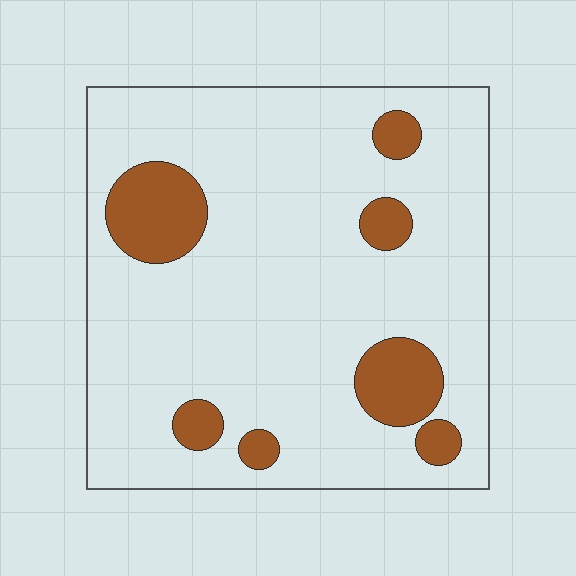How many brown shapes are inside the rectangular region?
7.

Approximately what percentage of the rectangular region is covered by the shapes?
Approximately 15%.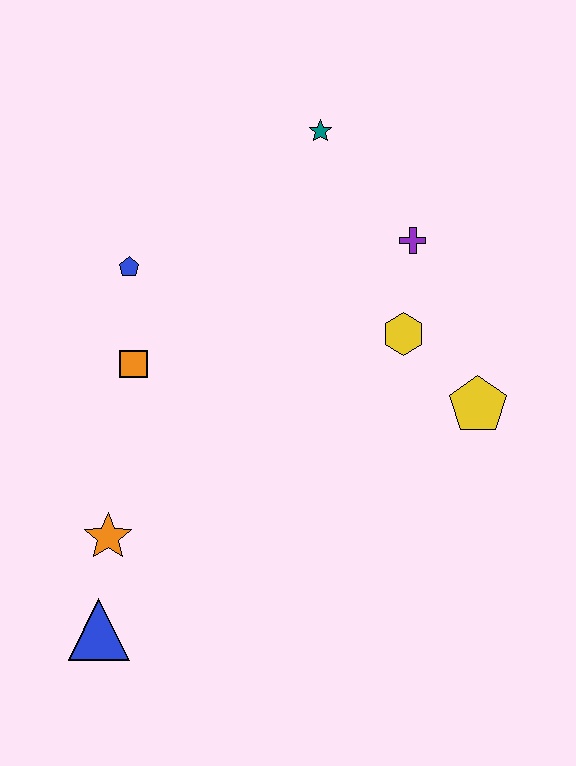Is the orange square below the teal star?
Yes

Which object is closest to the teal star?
The purple cross is closest to the teal star.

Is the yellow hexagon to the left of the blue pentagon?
No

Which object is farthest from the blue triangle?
The teal star is farthest from the blue triangle.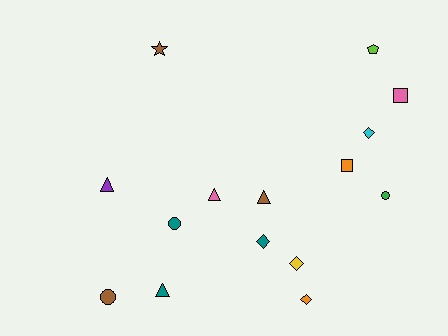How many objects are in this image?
There are 15 objects.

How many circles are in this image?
There are 3 circles.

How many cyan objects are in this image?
There is 1 cyan object.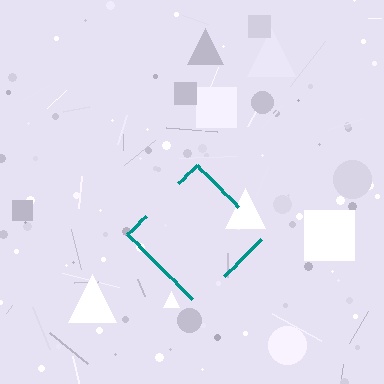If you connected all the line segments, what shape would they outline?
They would outline a diamond.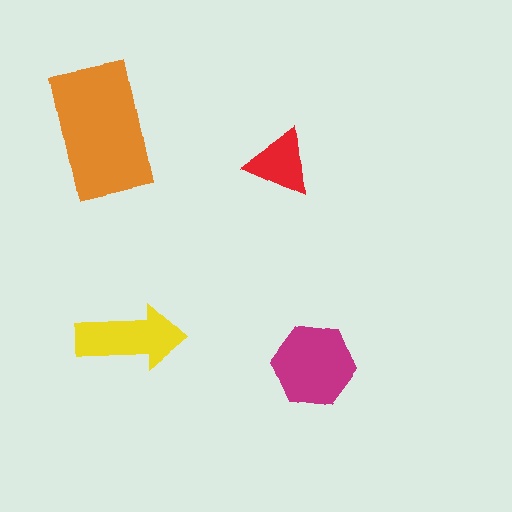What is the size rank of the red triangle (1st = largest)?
4th.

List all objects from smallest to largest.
The red triangle, the yellow arrow, the magenta hexagon, the orange rectangle.